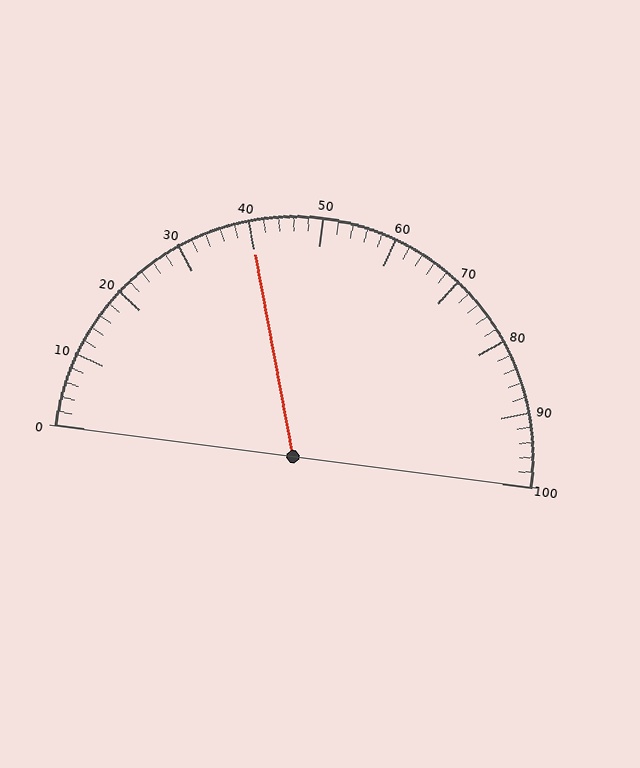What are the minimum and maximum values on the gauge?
The gauge ranges from 0 to 100.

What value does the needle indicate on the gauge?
The needle indicates approximately 40.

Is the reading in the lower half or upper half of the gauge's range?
The reading is in the lower half of the range (0 to 100).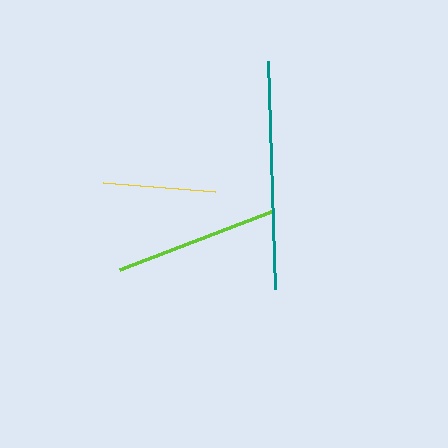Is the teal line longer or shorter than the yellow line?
The teal line is longer than the yellow line.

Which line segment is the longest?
The teal line is the longest at approximately 229 pixels.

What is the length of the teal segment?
The teal segment is approximately 229 pixels long.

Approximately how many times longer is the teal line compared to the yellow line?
The teal line is approximately 2.0 times the length of the yellow line.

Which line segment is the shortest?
The yellow line is the shortest at approximately 113 pixels.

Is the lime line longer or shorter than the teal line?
The teal line is longer than the lime line.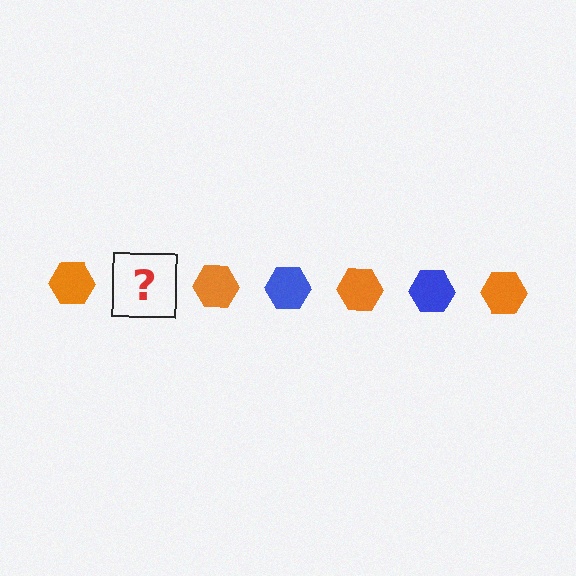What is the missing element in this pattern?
The missing element is a blue hexagon.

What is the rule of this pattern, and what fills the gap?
The rule is that the pattern cycles through orange, blue hexagons. The gap should be filled with a blue hexagon.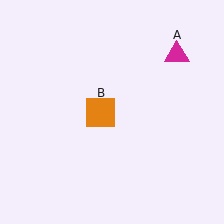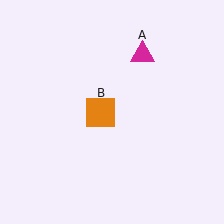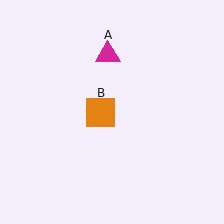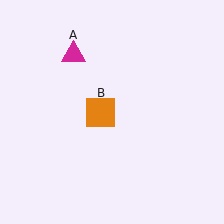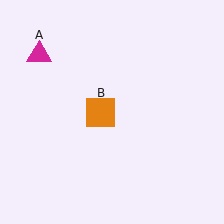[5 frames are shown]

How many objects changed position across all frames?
1 object changed position: magenta triangle (object A).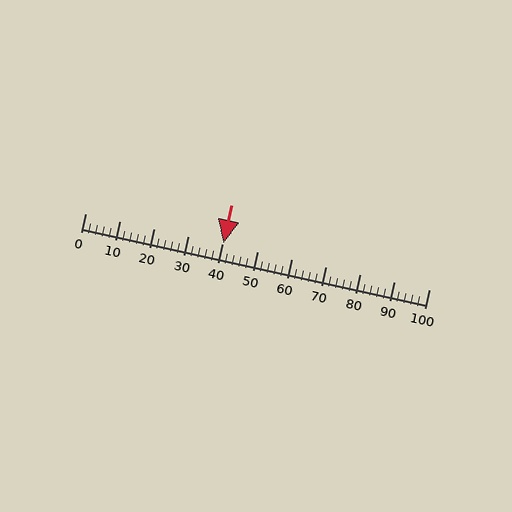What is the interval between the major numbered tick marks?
The major tick marks are spaced 10 units apart.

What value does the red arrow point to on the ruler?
The red arrow points to approximately 40.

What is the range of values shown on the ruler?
The ruler shows values from 0 to 100.